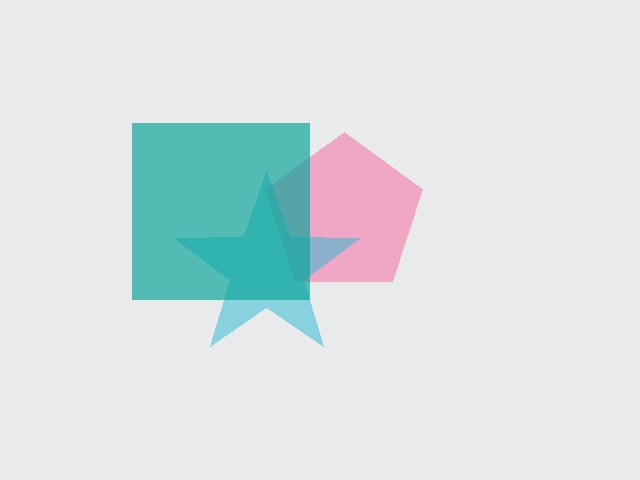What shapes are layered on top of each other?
The layered shapes are: a pink pentagon, a cyan star, a teal square.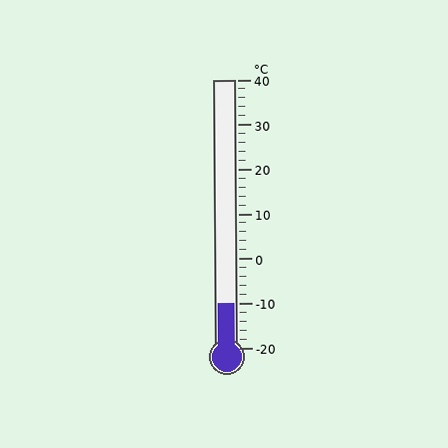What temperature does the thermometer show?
The thermometer shows approximately -10°C.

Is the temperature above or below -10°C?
The temperature is at -10°C.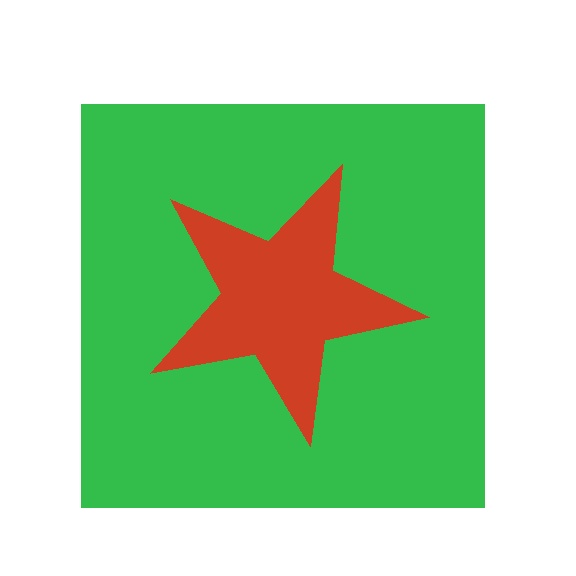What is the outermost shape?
The green square.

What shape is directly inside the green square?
The red star.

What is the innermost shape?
The red star.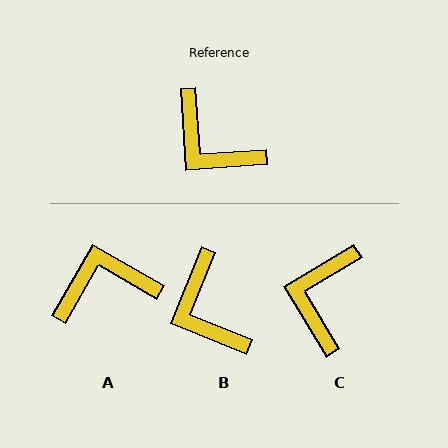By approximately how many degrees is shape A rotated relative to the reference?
Approximately 124 degrees clockwise.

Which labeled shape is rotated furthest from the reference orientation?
A, about 124 degrees away.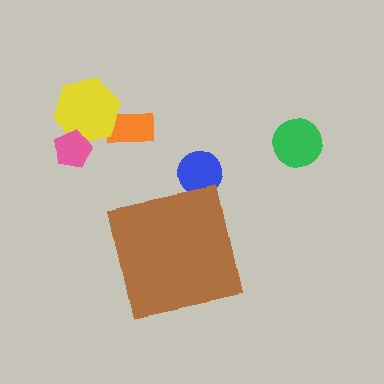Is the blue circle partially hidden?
Yes, the blue circle is partially hidden behind the brown square.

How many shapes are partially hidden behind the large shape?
1 shape is partially hidden.